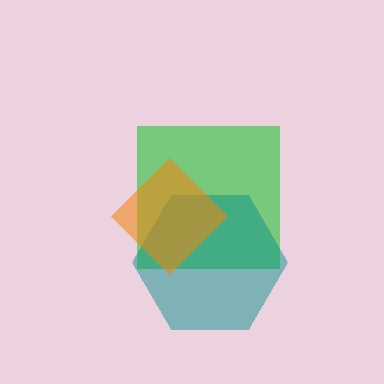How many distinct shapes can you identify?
There are 3 distinct shapes: a green square, a teal hexagon, an orange diamond.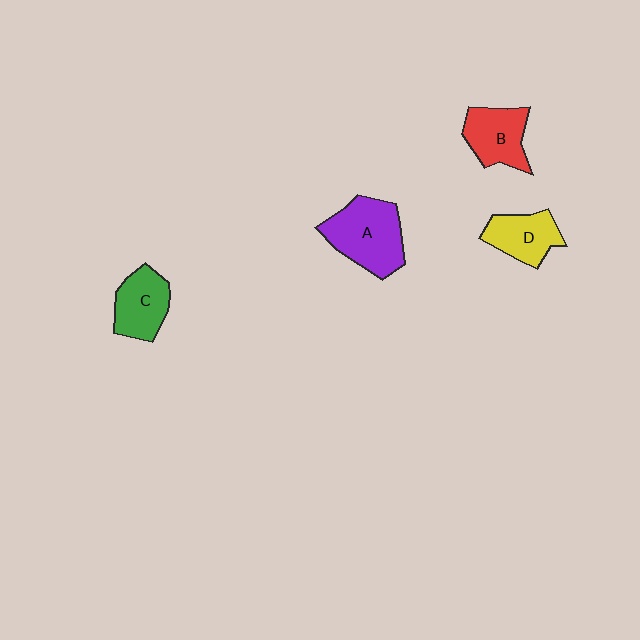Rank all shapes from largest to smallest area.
From largest to smallest: A (purple), B (red), C (green), D (yellow).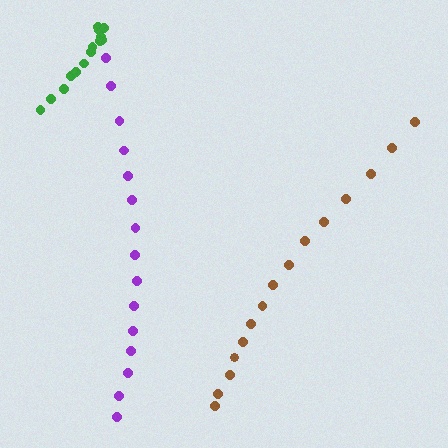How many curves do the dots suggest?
There are 3 distinct paths.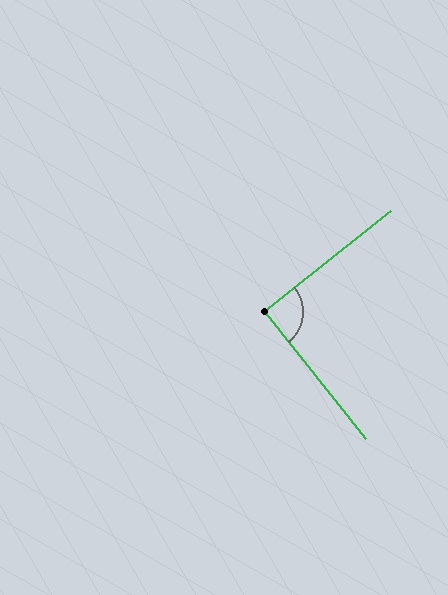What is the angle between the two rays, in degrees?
Approximately 90 degrees.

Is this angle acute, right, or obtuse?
It is approximately a right angle.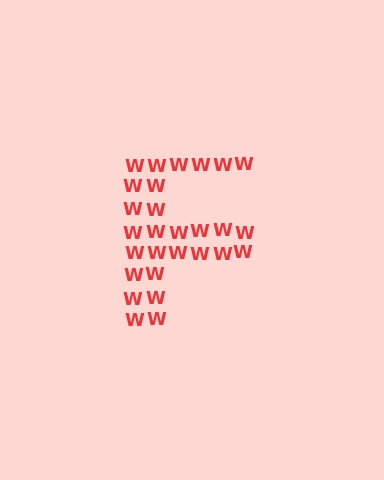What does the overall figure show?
The overall figure shows the letter F.